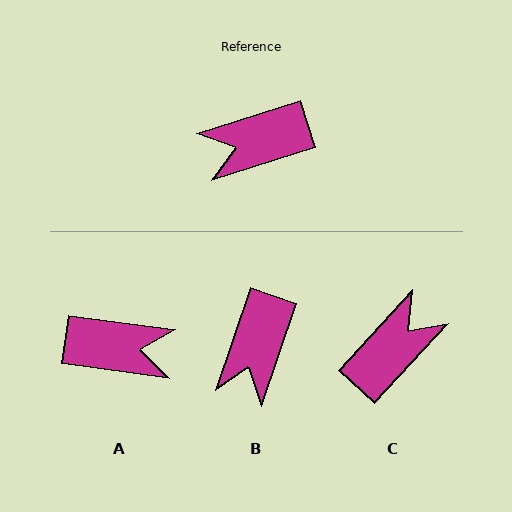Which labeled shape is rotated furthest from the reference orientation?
A, about 155 degrees away.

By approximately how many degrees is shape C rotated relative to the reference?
Approximately 150 degrees clockwise.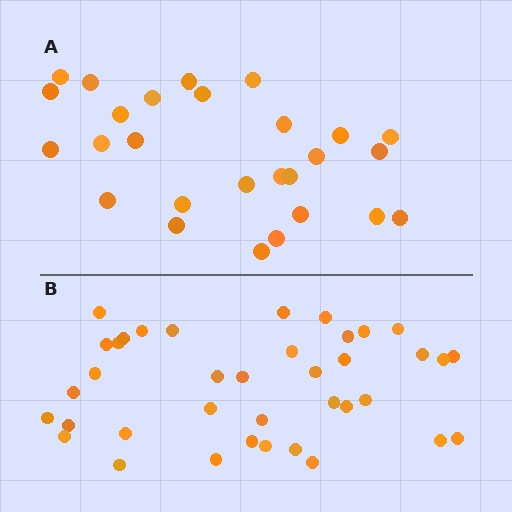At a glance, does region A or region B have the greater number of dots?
Region B (the bottom region) has more dots.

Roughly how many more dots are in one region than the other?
Region B has roughly 12 or so more dots than region A.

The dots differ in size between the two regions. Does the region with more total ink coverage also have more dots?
No. Region A has more total ink coverage because its dots are larger, but region B actually contains more individual dots. Total area can be misleading — the number of items is what matters here.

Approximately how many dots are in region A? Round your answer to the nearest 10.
About 30 dots. (The exact count is 27, which rounds to 30.)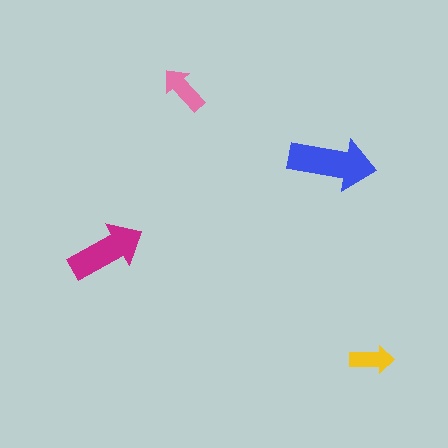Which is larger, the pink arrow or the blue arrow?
The blue one.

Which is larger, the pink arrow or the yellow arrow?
The pink one.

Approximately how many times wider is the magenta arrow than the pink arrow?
About 1.5 times wider.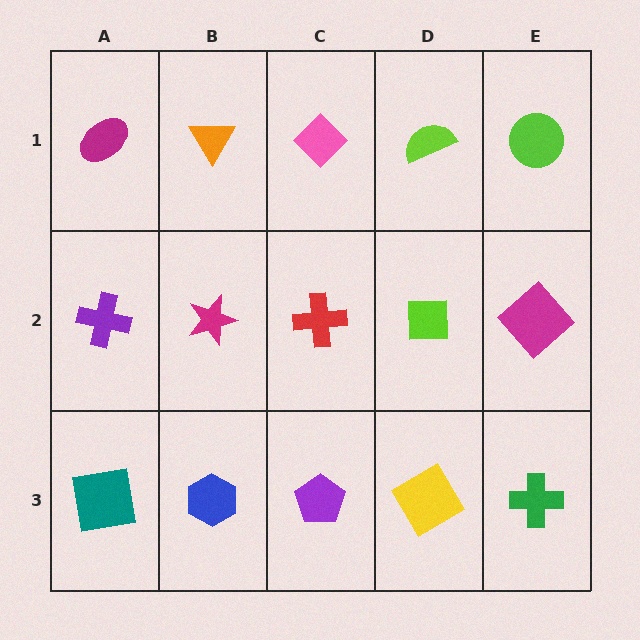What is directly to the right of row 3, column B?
A purple pentagon.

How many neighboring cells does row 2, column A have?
3.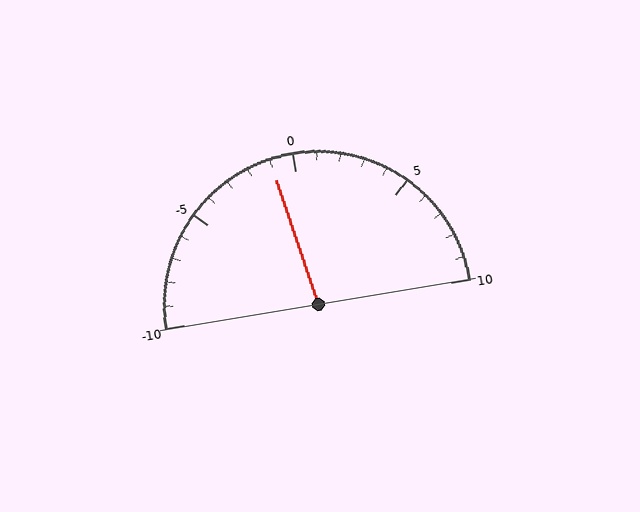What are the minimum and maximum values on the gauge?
The gauge ranges from -10 to 10.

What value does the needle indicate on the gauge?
The needle indicates approximately -1.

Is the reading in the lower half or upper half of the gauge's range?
The reading is in the lower half of the range (-10 to 10).